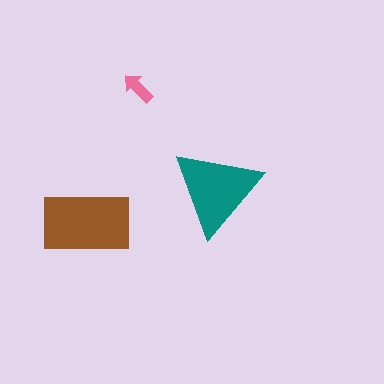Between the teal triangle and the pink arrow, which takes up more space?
The teal triangle.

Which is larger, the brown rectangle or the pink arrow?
The brown rectangle.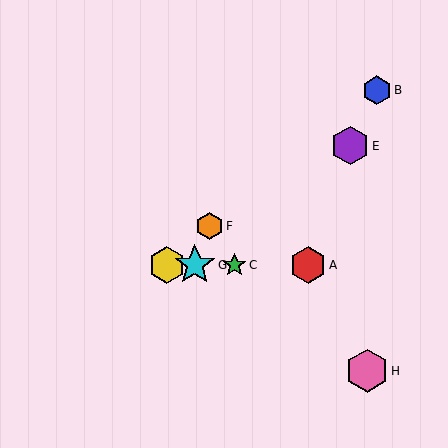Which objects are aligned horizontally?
Objects A, C, D, G are aligned horizontally.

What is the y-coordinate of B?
Object B is at y≈90.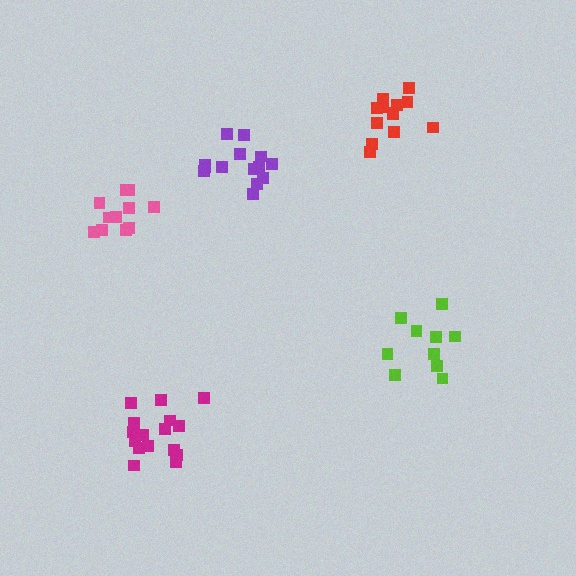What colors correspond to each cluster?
The clusters are colored: pink, red, purple, magenta, lime.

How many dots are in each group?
Group 1: 11 dots, Group 2: 15 dots, Group 3: 14 dots, Group 4: 16 dots, Group 5: 10 dots (66 total).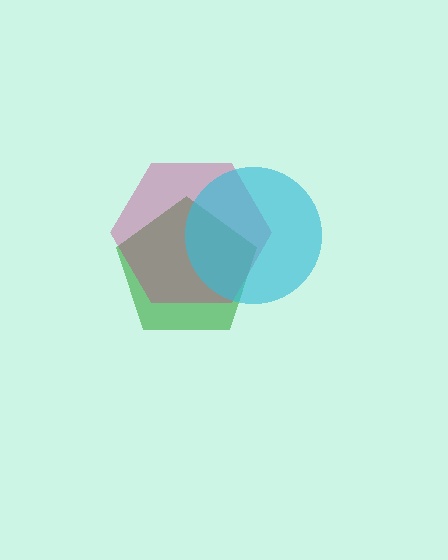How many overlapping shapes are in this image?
There are 3 overlapping shapes in the image.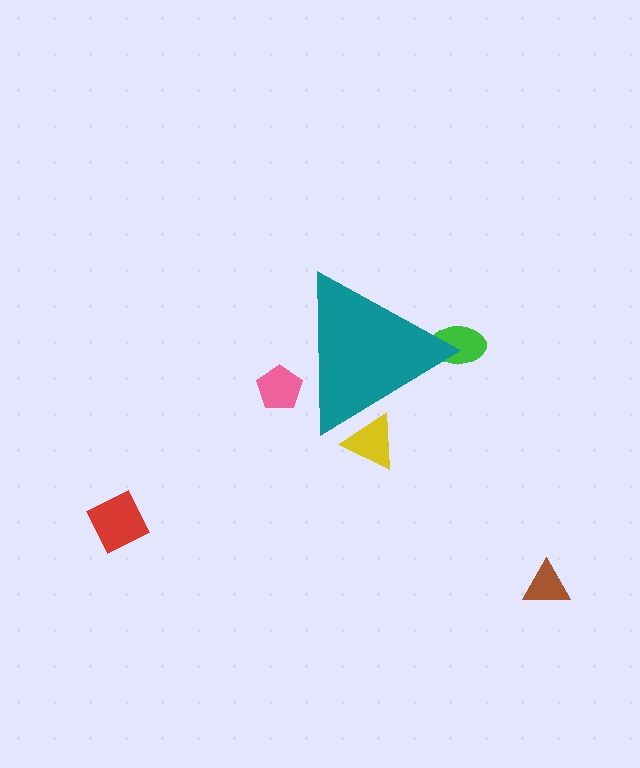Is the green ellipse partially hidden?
Yes, the green ellipse is partially hidden behind the teal triangle.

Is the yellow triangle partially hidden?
Yes, the yellow triangle is partially hidden behind the teal triangle.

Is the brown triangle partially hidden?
No, the brown triangle is fully visible.